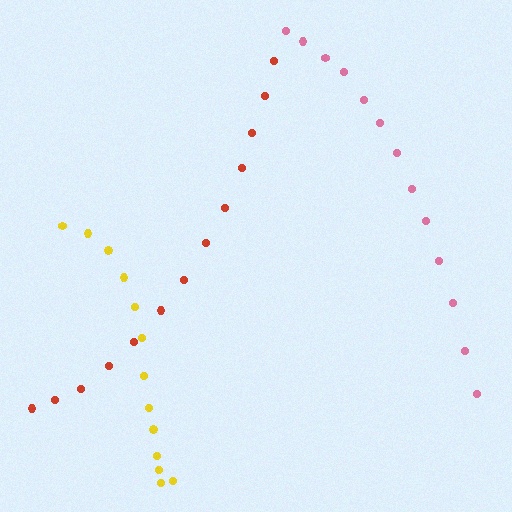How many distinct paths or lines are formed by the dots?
There are 3 distinct paths.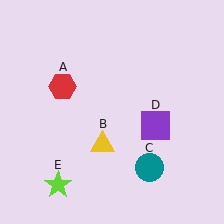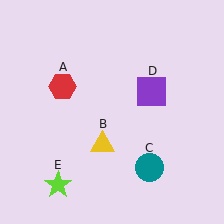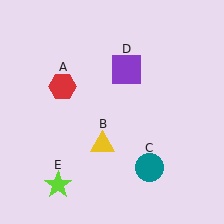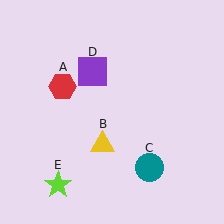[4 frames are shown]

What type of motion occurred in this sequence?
The purple square (object D) rotated counterclockwise around the center of the scene.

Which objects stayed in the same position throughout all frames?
Red hexagon (object A) and yellow triangle (object B) and teal circle (object C) and lime star (object E) remained stationary.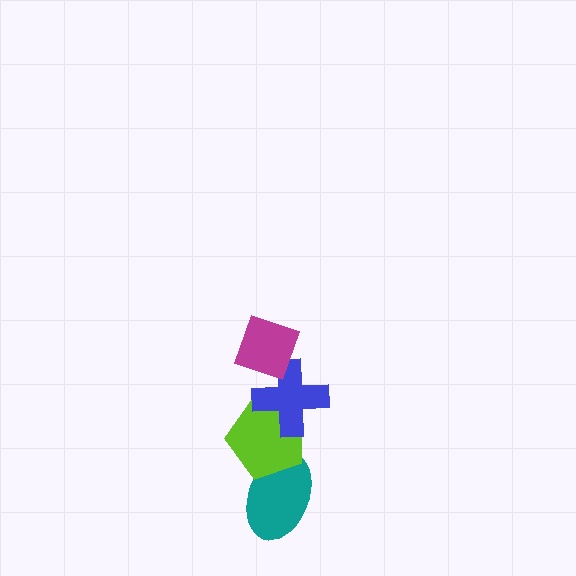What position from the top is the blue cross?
The blue cross is 2nd from the top.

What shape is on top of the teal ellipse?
The lime pentagon is on top of the teal ellipse.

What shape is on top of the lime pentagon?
The blue cross is on top of the lime pentagon.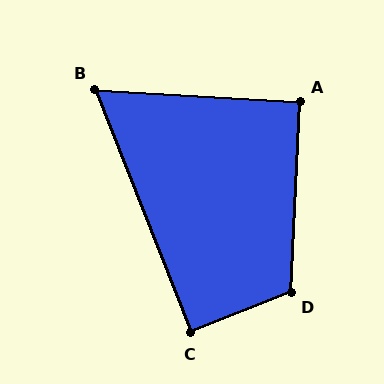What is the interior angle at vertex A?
Approximately 91 degrees (approximately right).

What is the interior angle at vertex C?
Approximately 89 degrees (approximately right).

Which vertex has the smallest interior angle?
B, at approximately 65 degrees.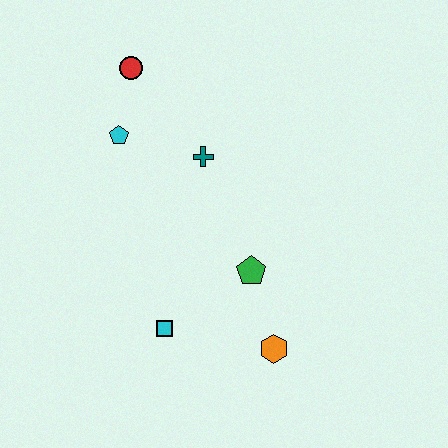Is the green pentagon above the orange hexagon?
Yes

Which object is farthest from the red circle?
The orange hexagon is farthest from the red circle.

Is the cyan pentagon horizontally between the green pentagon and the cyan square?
No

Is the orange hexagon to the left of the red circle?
No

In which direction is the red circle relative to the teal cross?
The red circle is above the teal cross.